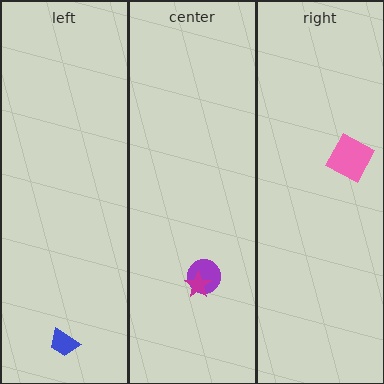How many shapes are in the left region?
1.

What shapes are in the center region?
The purple circle, the magenta star.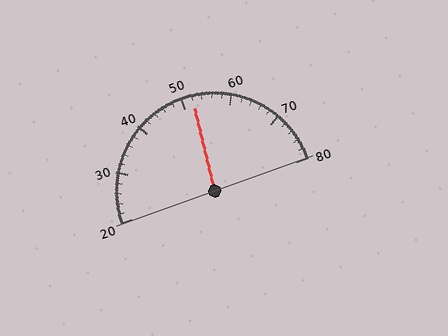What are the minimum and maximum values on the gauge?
The gauge ranges from 20 to 80.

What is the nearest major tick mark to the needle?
The nearest major tick mark is 50.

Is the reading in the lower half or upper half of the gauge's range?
The reading is in the upper half of the range (20 to 80).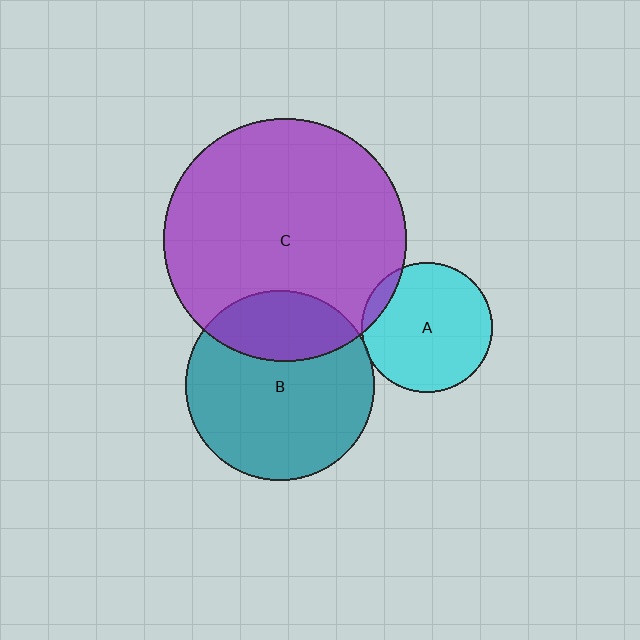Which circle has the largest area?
Circle C (purple).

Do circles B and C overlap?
Yes.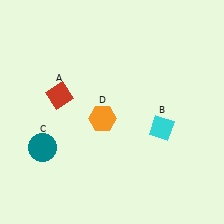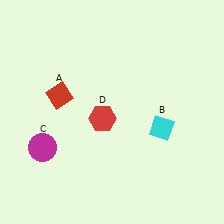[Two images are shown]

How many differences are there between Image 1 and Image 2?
There are 2 differences between the two images.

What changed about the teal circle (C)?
In Image 1, C is teal. In Image 2, it changed to magenta.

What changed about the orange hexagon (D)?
In Image 1, D is orange. In Image 2, it changed to red.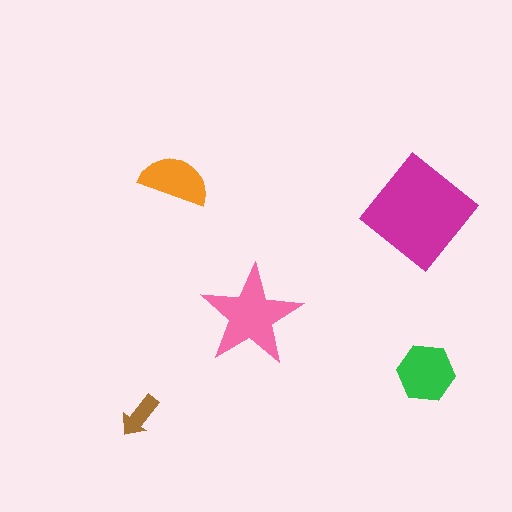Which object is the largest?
The magenta diamond.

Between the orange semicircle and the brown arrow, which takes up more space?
The orange semicircle.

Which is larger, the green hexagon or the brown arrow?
The green hexagon.